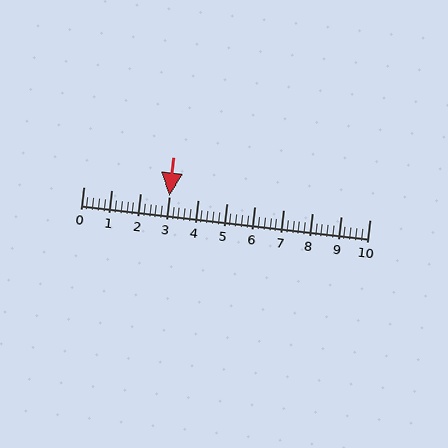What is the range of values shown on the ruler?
The ruler shows values from 0 to 10.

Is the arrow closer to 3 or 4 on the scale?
The arrow is closer to 3.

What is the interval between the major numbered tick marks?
The major tick marks are spaced 1 units apart.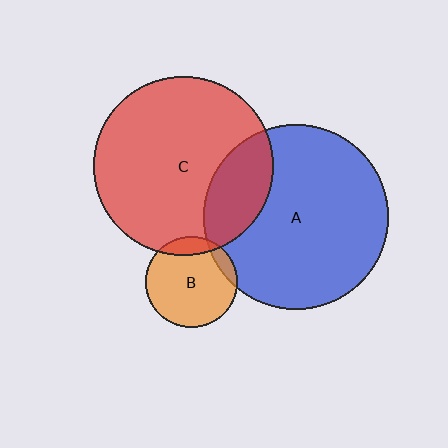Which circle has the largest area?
Circle A (blue).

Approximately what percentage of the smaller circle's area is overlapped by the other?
Approximately 10%.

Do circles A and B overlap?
Yes.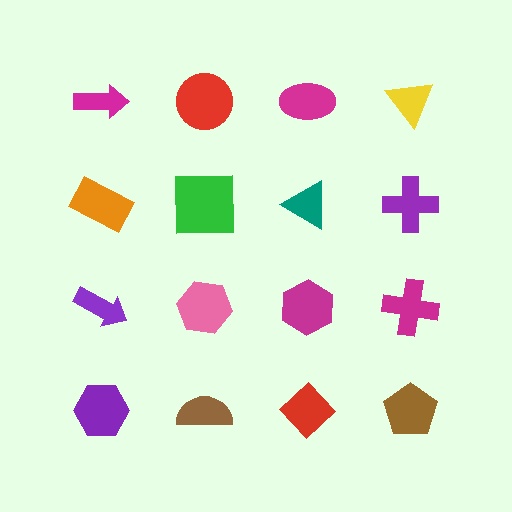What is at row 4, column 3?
A red diamond.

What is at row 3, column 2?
A pink hexagon.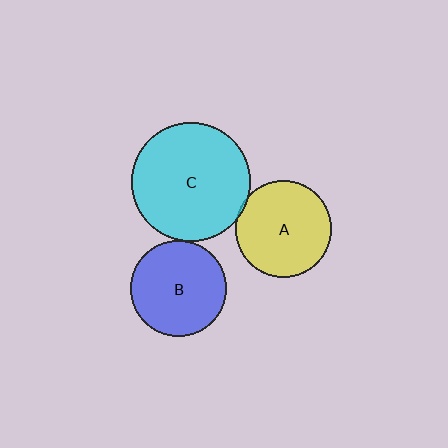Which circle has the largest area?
Circle C (cyan).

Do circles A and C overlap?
Yes.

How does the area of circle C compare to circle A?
Approximately 1.5 times.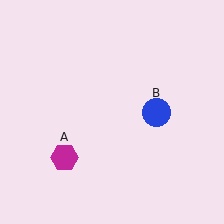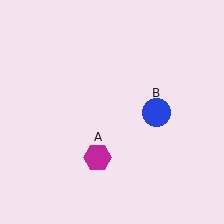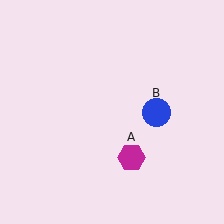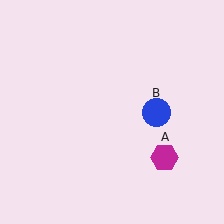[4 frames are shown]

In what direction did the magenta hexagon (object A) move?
The magenta hexagon (object A) moved right.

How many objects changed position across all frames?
1 object changed position: magenta hexagon (object A).